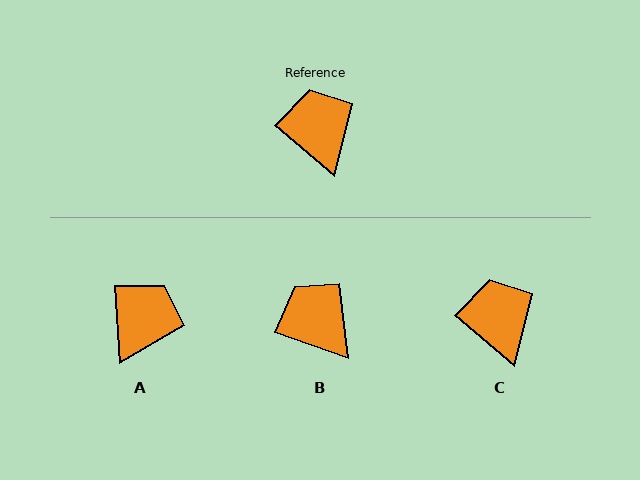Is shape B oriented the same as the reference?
No, it is off by about 21 degrees.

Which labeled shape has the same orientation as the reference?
C.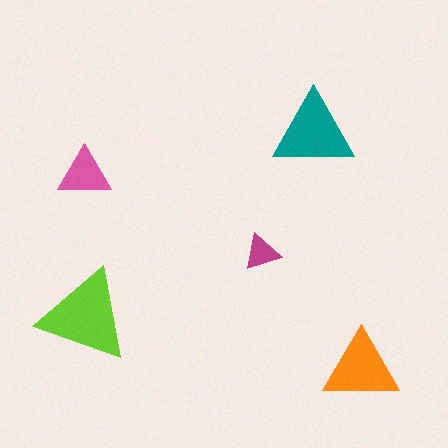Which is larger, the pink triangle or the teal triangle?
The teal one.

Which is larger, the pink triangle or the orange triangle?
The orange one.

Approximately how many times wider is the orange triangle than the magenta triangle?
About 2 times wider.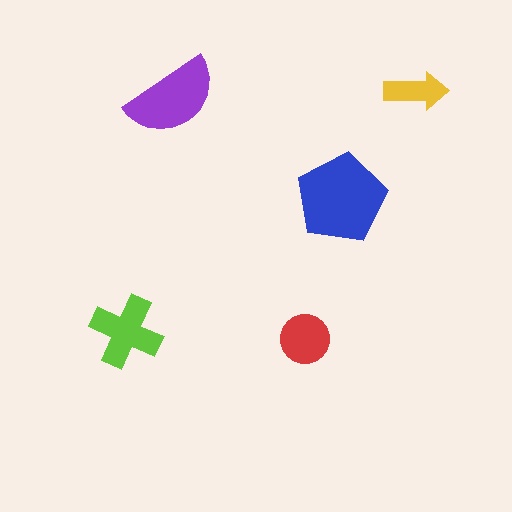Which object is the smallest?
The yellow arrow.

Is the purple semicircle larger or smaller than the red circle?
Larger.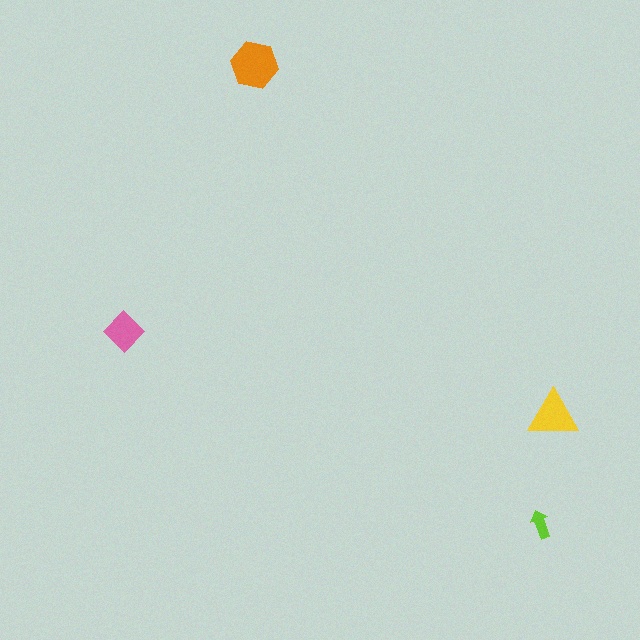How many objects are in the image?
There are 4 objects in the image.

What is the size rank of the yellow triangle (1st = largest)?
2nd.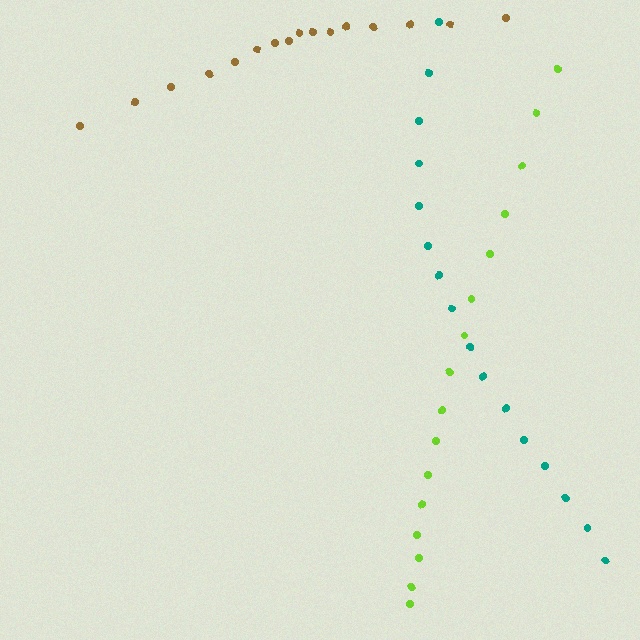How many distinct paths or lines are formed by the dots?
There are 3 distinct paths.